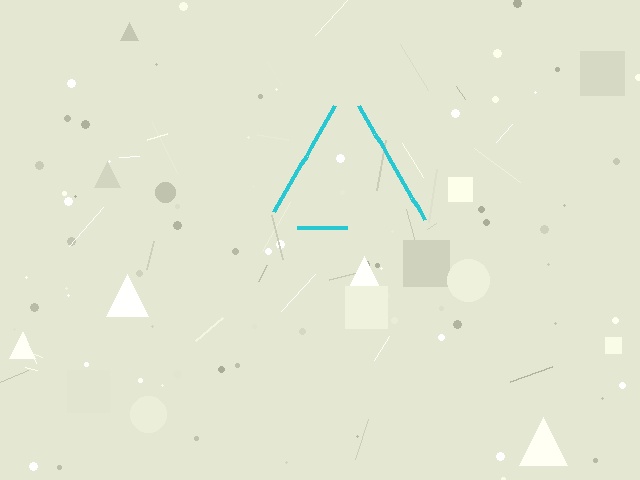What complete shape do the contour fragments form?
The contour fragments form a triangle.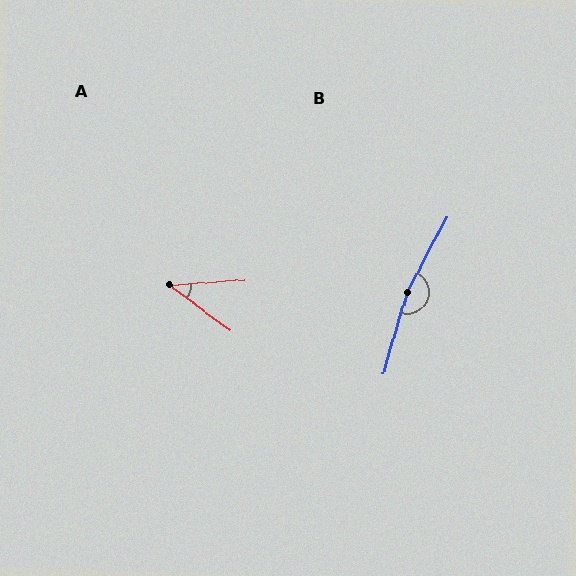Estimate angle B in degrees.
Approximately 169 degrees.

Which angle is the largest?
B, at approximately 169 degrees.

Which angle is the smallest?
A, at approximately 41 degrees.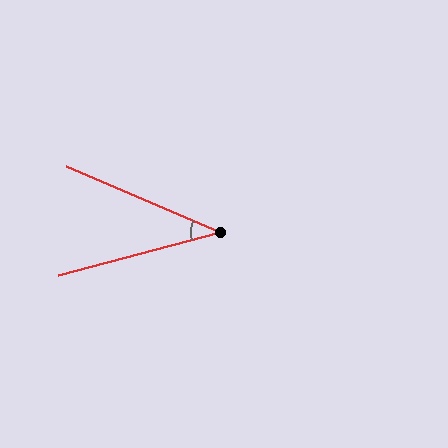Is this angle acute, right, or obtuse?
It is acute.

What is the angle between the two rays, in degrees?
Approximately 38 degrees.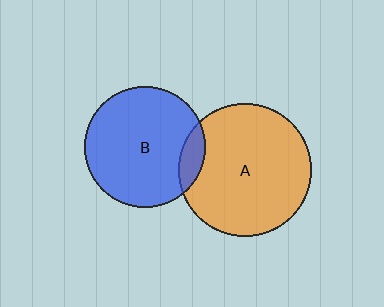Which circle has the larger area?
Circle A (orange).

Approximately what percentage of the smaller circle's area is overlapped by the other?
Approximately 10%.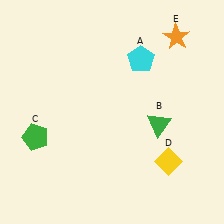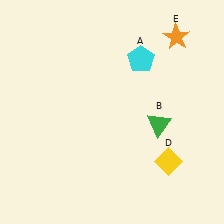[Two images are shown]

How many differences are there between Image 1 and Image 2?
There is 1 difference between the two images.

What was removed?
The green pentagon (C) was removed in Image 2.